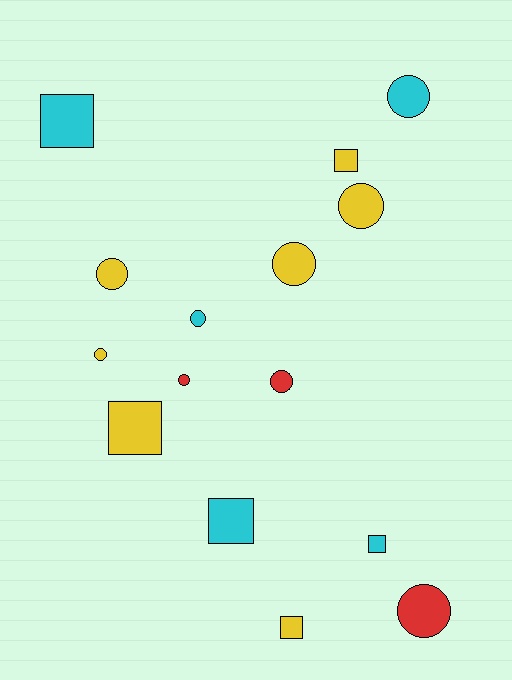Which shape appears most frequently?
Circle, with 9 objects.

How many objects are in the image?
There are 15 objects.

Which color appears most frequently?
Yellow, with 7 objects.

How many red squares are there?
There are no red squares.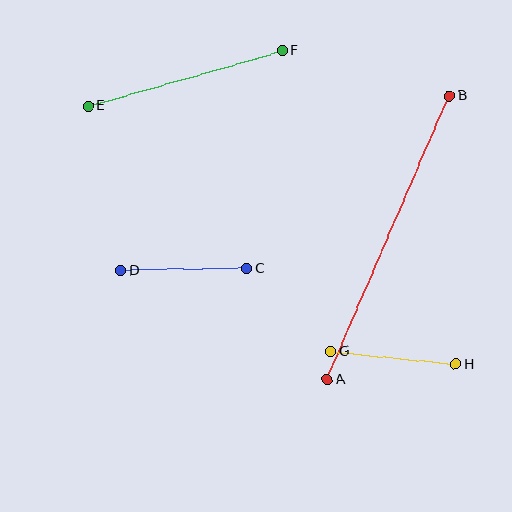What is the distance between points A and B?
The distance is approximately 309 pixels.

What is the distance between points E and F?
The distance is approximately 202 pixels.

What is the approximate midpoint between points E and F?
The midpoint is at approximately (185, 78) pixels.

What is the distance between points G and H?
The distance is approximately 126 pixels.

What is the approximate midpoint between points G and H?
The midpoint is at approximately (393, 358) pixels.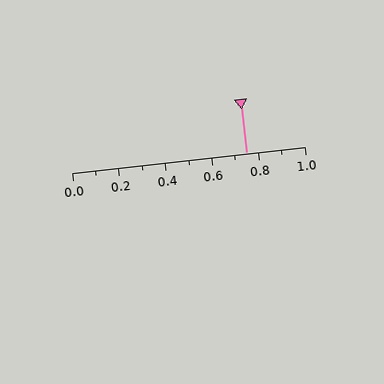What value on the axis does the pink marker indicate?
The marker indicates approximately 0.75.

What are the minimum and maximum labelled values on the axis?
The axis runs from 0.0 to 1.0.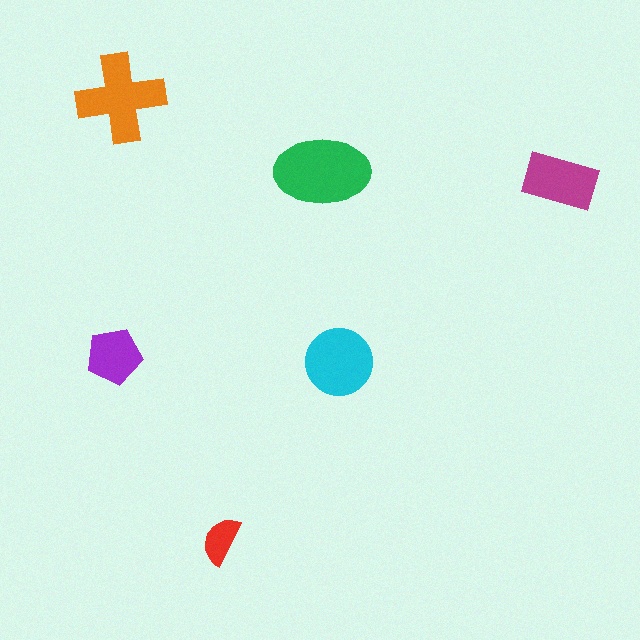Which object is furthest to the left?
The purple pentagon is leftmost.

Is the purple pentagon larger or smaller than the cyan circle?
Smaller.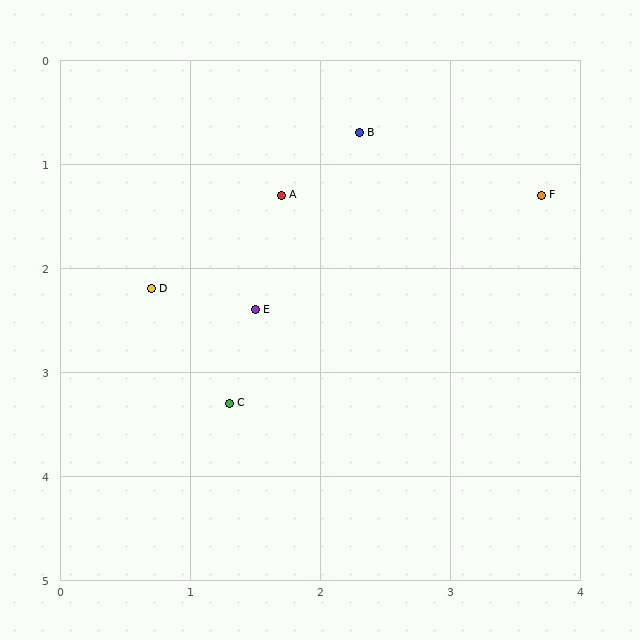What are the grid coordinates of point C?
Point C is at approximately (1.3, 3.3).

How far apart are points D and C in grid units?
Points D and C are about 1.3 grid units apart.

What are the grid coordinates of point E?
Point E is at approximately (1.5, 2.4).